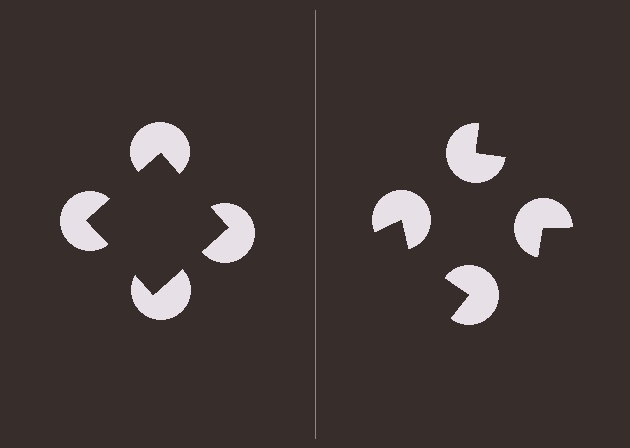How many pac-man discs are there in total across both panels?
8 — 4 on each side.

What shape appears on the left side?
An illusory square.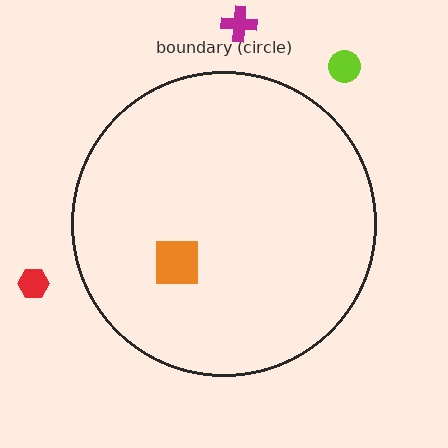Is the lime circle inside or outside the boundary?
Outside.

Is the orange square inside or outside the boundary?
Inside.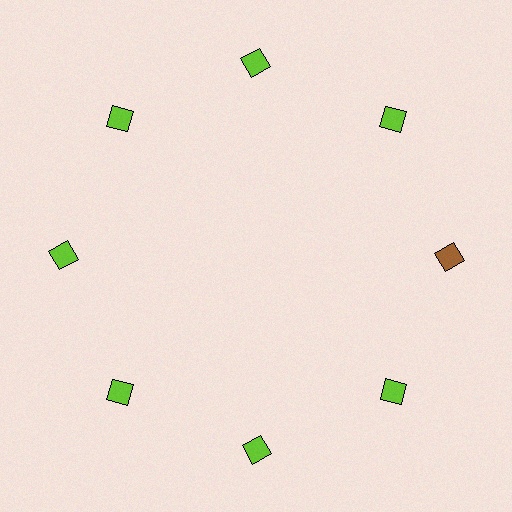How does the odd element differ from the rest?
It has a different color: brown instead of lime.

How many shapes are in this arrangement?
There are 8 shapes arranged in a ring pattern.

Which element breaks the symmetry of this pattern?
The brown diamond at roughly the 3 o'clock position breaks the symmetry. All other shapes are lime diamonds.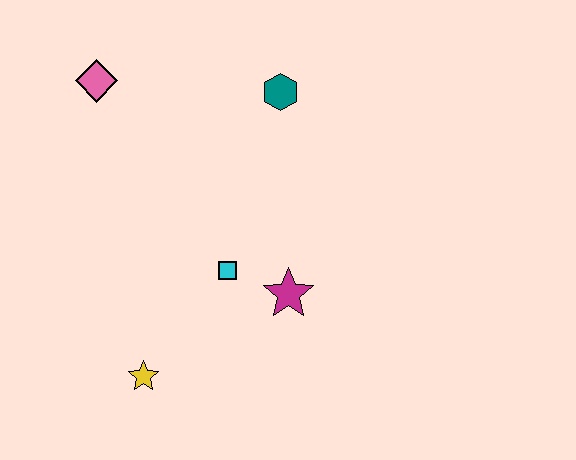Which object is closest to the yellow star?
The cyan square is closest to the yellow star.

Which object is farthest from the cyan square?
The pink diamond is farthest from the cyan square.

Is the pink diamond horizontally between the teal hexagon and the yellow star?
No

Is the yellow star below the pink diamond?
Yes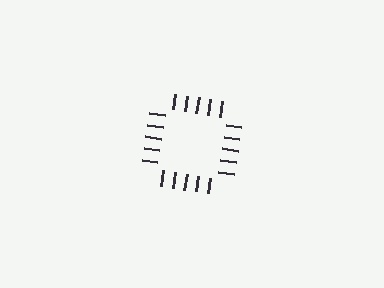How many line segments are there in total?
20 — 5 along each of the 4 edges.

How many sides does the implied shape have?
4 sides — the line-ends trace a square.